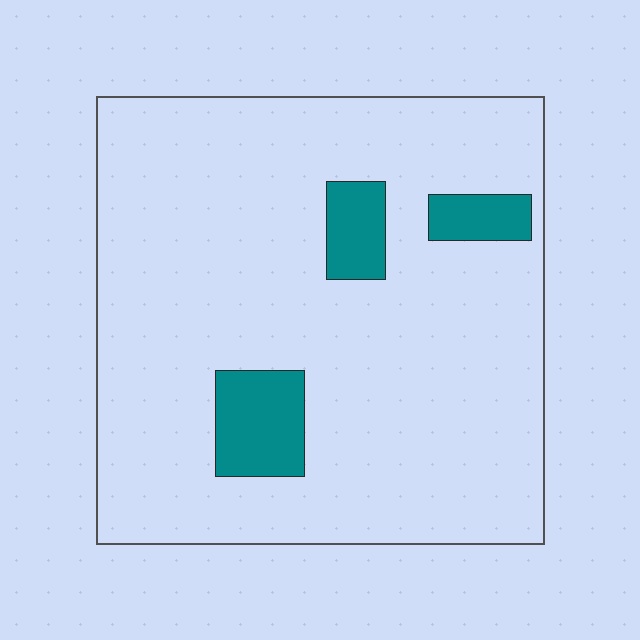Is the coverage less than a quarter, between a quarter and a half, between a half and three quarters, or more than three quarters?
Less than a quarter.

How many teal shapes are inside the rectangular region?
3.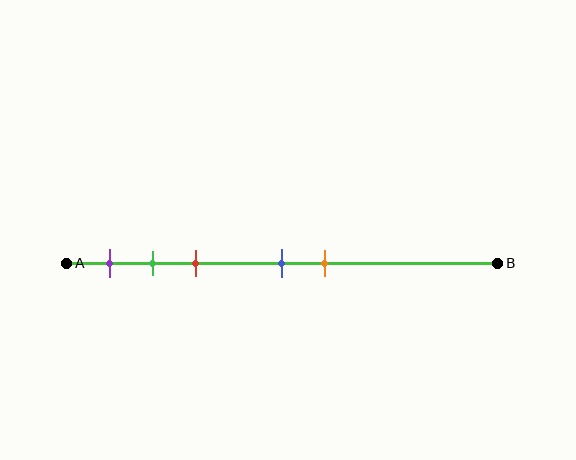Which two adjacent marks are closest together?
The green and red marks are the closest adjacent pair.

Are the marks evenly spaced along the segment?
No, the marks are not evenly spaced.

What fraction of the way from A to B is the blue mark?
The blue mark is approximately 50% (0.5) of the way from A to B.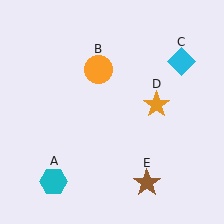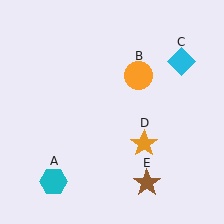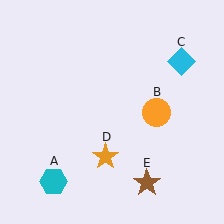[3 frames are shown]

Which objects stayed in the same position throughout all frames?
Cyan hexagon (object A) and cyan diamond (object C) and brown star (object E) remained stationary.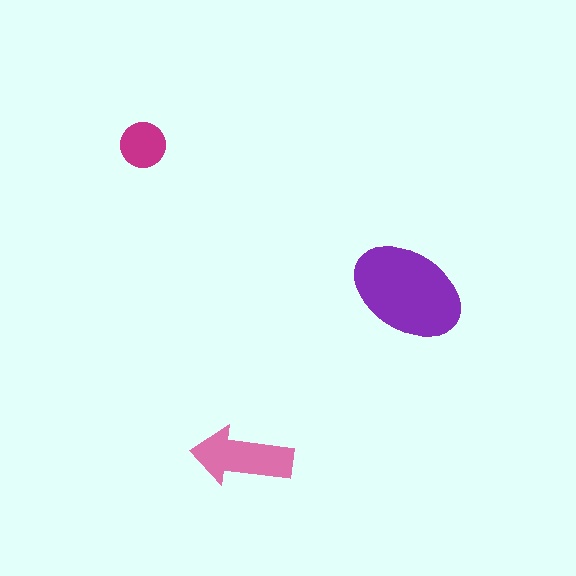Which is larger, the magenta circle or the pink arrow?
The pink arrow.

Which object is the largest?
The purple ellipse.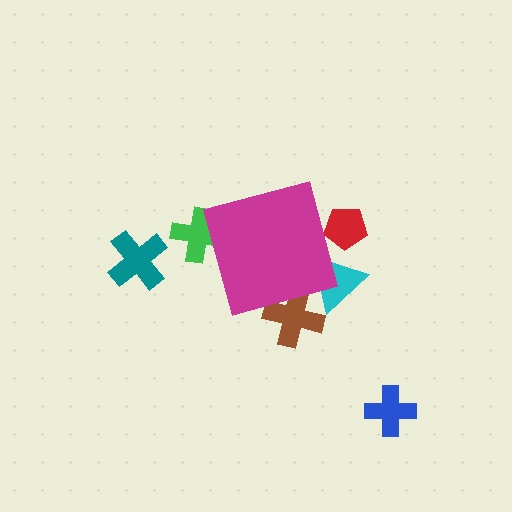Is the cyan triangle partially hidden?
Yes, the cyan triangle is partially hidden behind the magenta diamond.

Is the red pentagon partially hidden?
Yes, the red pentagon is partially hidden behind the magenta diamond.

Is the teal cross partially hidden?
No, the teal cross is fully visible.